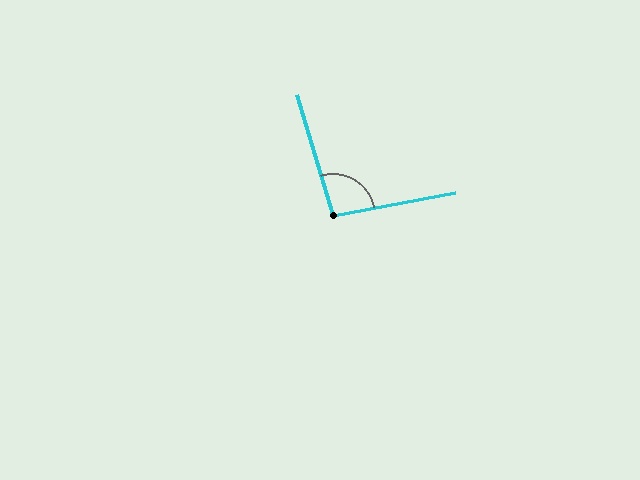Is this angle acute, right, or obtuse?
It is obtuse.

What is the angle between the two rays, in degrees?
Approximately 96 degrees.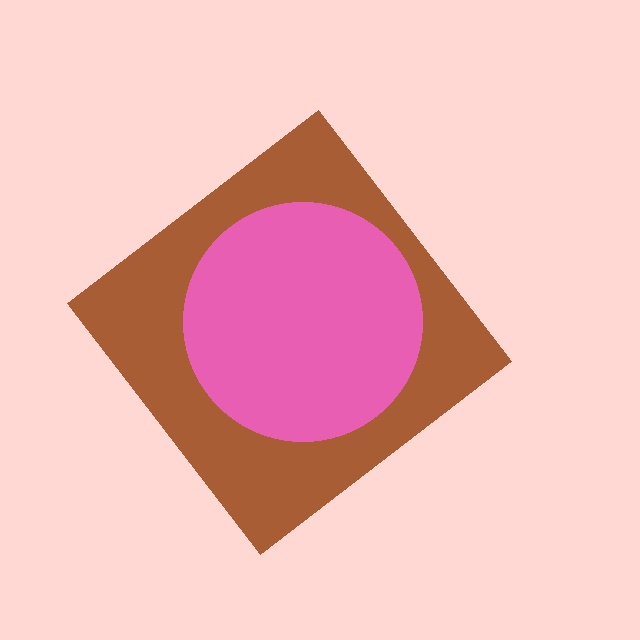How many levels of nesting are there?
2.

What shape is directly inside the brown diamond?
The pink circle.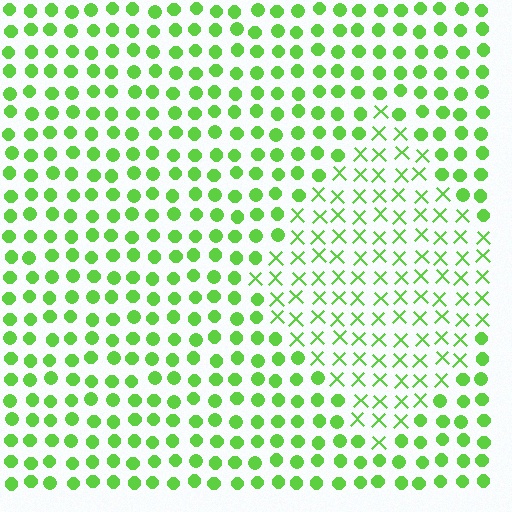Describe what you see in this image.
The image is filled with small lime elements arranged in a uniform grid. A diamond-shaped region contains X marks, while the surrounding area contains circles. The boundary is defined purely by the change in element shape.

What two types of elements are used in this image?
The image uses X marks inside the diamond region and circles outside it.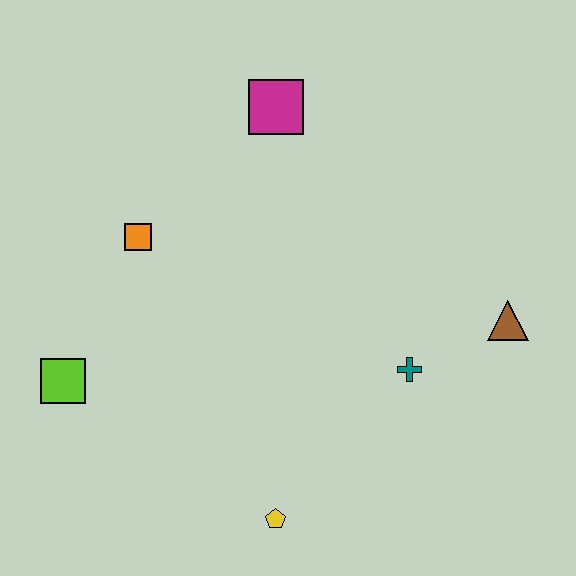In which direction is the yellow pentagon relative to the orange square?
The yellow pentagon is below the orange square.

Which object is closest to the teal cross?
The brown triangle is closest to the teal cross.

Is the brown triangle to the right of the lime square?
Yes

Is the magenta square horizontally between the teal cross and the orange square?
Yes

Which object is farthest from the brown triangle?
The lime square is farthest from the brown triangle.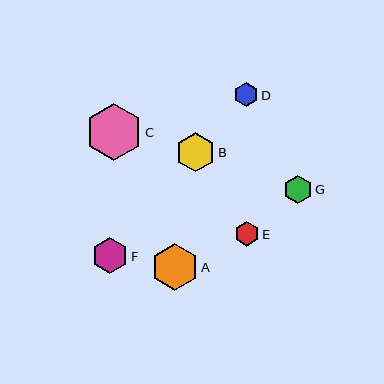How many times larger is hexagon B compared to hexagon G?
Hexagon B is approximately 1.4 times the size of hexagon G.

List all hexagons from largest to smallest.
From largest to smallest: C, A, B, F, G, E, D.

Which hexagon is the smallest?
Hexagon D is the smallest with a size of approximately 24 pixels.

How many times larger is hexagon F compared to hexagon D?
Hexagon F is approximately 1.5 times the size of hexagon D.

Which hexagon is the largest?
Hexagon C is the largest with a size of approximately 57 pixels.